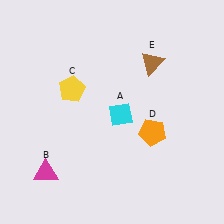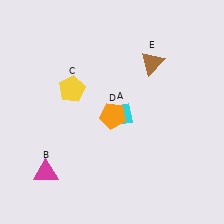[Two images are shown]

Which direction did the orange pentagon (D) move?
The orange pentagon (D) moved left.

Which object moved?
The orange pentagon (D) moved left.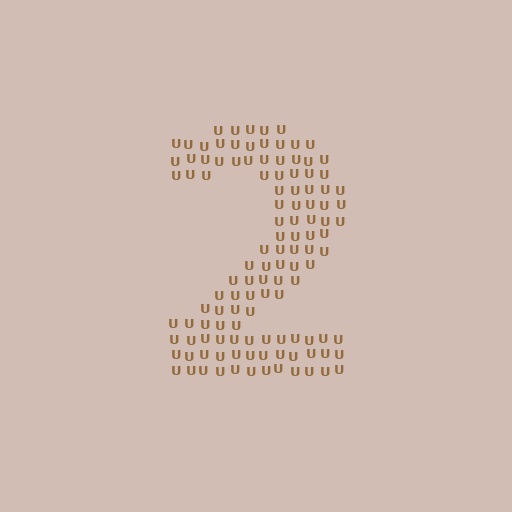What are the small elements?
The small elements are letter U's.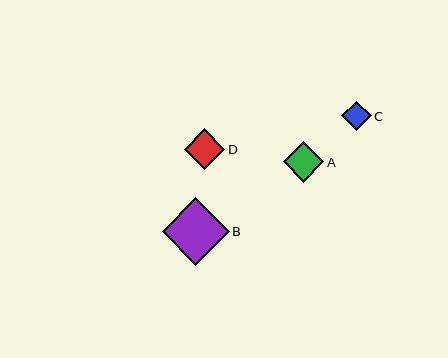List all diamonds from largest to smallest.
From largest to smallest: B, D, A, C.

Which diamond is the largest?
Diamond B is the largest with a size of approximately 67 pixels.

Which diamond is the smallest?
Diamond C is the smallest with a size of approximately 29 pixels.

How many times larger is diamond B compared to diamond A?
Diamond B is approximately 1.7 times the size of diamond A.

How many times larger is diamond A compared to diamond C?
Diamond A is approximately 1.4 times the size of diamond C.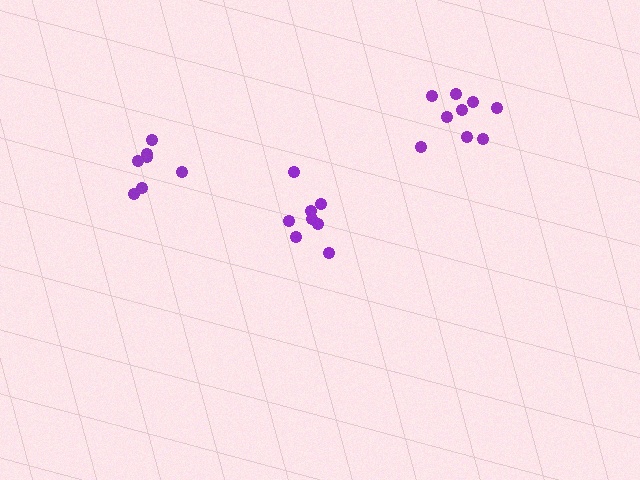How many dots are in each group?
Group 1: 8 dots, Group 2: 9 dots, Group 3: 7 dots (24 total).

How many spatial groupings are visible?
There are 3 spatial groupings.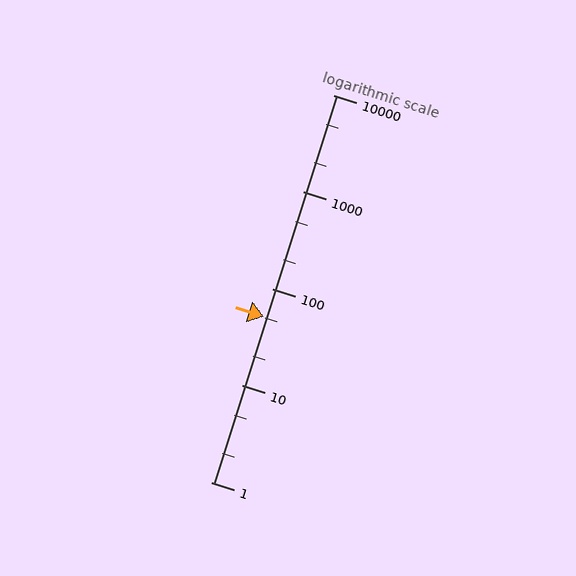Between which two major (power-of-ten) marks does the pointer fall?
The pointer is between 10 and 100.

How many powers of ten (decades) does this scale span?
The scale spans 4 decades, from 1 to 10000.